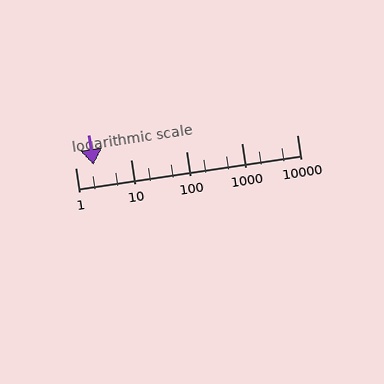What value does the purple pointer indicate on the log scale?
The pointer indicates approximately 2.1.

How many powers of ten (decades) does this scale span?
The scale spans 4 decades, from 1 to 10000.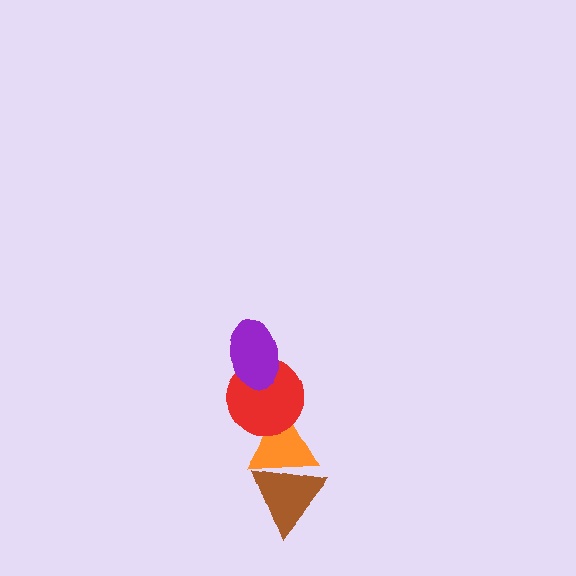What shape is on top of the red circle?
The purple ellipse is on top of the red circle.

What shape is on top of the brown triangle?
The orange triangle is on top of the brown triangle.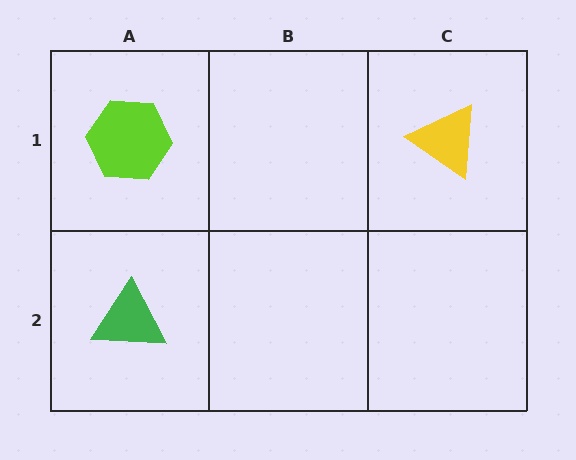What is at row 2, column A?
A green triangle.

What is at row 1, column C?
A yellow triangle.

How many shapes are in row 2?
1 shape.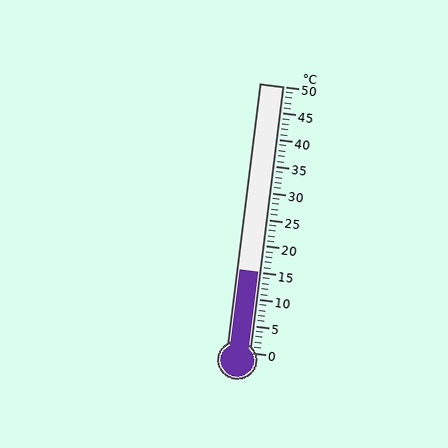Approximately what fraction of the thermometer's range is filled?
The thermometer is filled to approximately 30% of its range.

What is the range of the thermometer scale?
The thermometer scale ranges from 0°C to 50°C.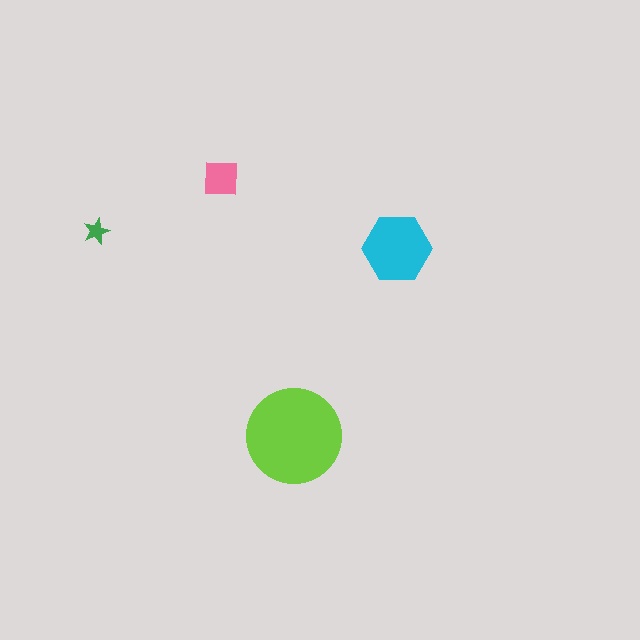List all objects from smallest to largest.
The green star, the pink square, the cyan hexagon, the lime circle.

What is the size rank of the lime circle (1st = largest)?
1st.